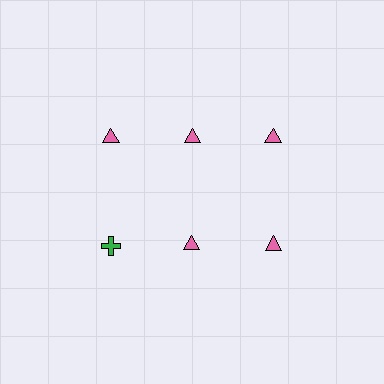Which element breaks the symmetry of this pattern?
The green cross in the second row, leftmost column breaks the symmetry. All other shapes are pink triangles.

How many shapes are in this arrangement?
There are 6 shapes arranged in a grid pattern.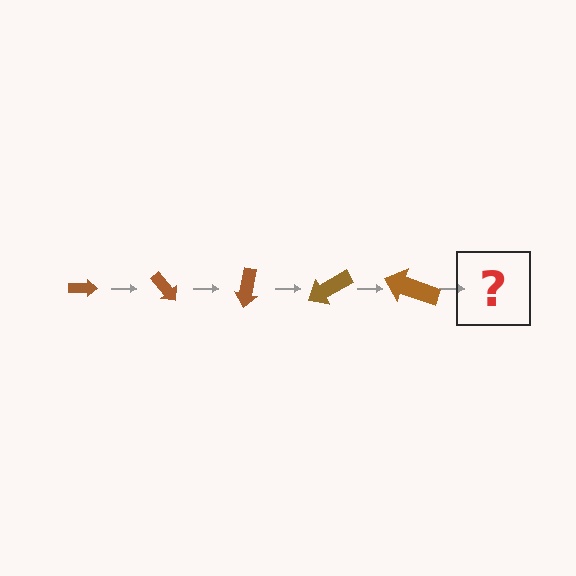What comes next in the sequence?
The next element should be an arrow, larger than the previous one and rotated 250 degrees from the start.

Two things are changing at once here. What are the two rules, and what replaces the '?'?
The two rules are that the arrow grows larger each step and it rotates 50 degrees each step. The '?' should be an arrow, larger than the previous one and rotated 250 degrees from the start.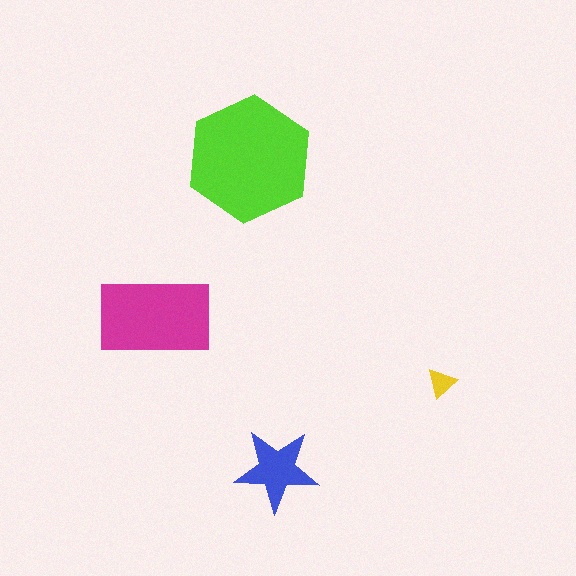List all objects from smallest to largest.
The yellow triangle, the blue star, the magenta rectangle, the lime hexagon.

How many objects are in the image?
There are 4 objects in the image.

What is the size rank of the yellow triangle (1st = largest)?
4th.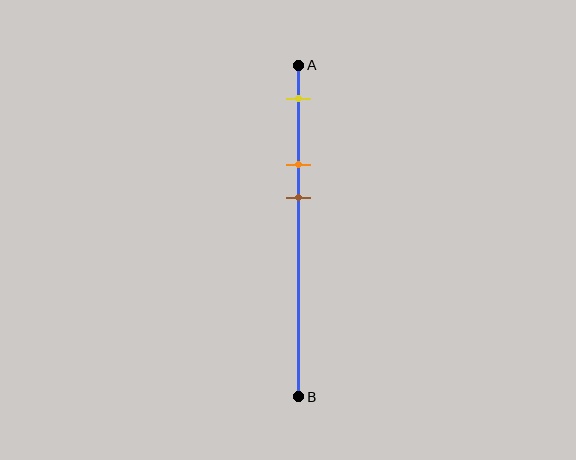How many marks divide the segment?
There are 3 marks dividing the segment.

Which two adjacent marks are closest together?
The orange and brown marks are the closest adjacent pair.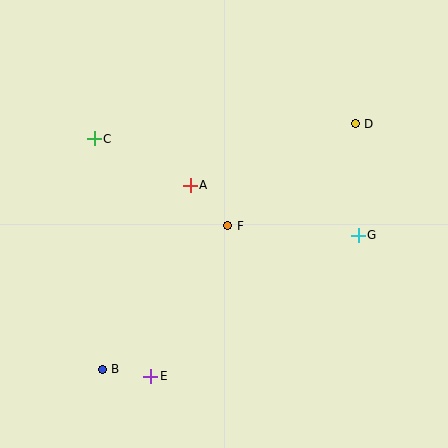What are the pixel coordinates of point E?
Point E is at (151, 376).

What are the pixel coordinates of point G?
Point G is at (358, 235).